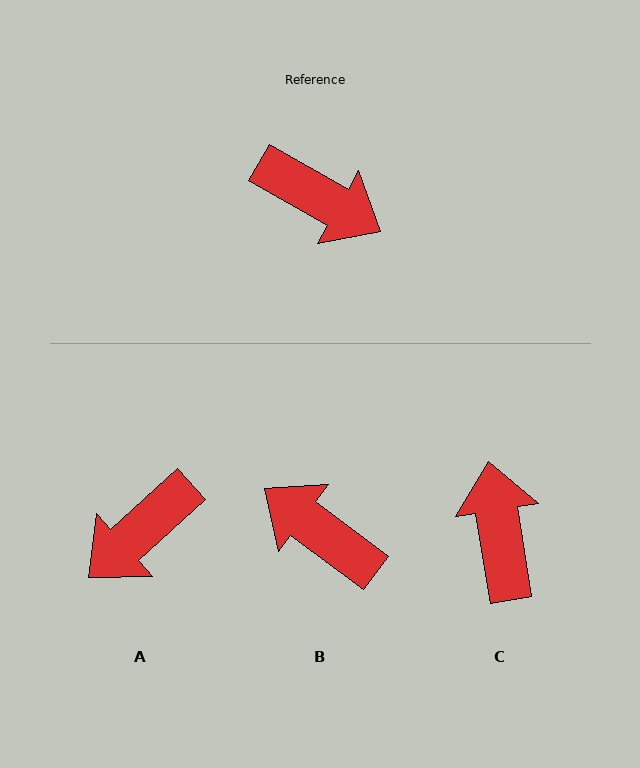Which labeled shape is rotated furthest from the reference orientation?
B, about 173 degrees away.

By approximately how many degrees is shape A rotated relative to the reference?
Approximately 108 degrees clockwise.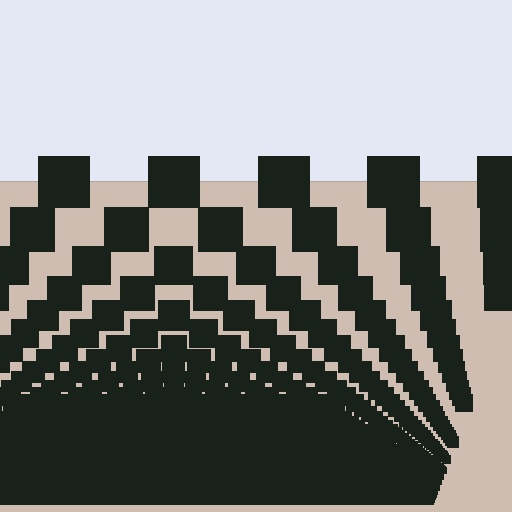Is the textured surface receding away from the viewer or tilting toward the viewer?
The surface appears to tilt toward the viewer. Texture elements get larger and sparser toward the top.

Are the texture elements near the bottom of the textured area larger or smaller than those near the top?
Smaller. The gradient is inverted — elements near the bottom are smaller and denser.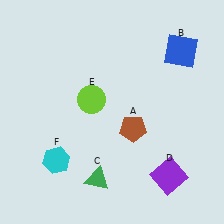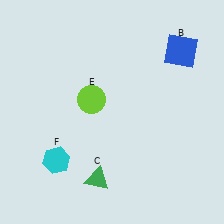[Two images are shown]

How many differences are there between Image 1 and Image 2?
There are 2 differences between the two images.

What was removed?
The brown pentagon (A), the purple square (D) were removed in Image 2.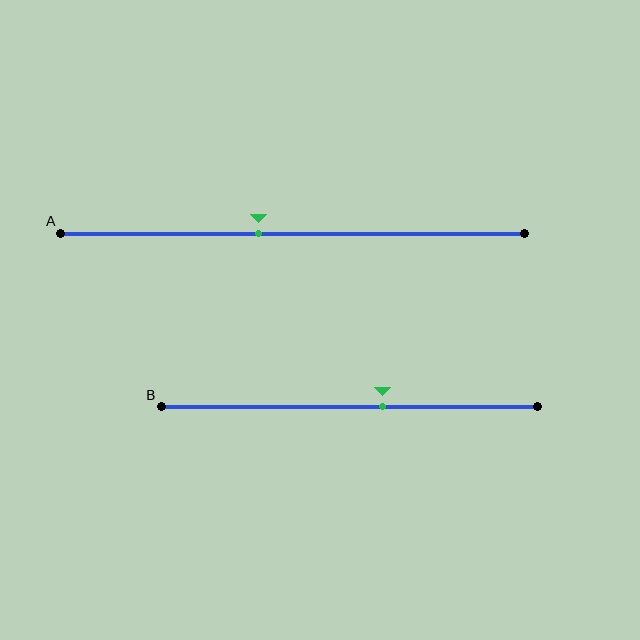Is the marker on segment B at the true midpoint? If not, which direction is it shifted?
No, the marker on segment B is shifted to the right by about 9% of the segment length.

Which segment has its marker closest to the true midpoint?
Segment A has its marker closest to the true midpoint.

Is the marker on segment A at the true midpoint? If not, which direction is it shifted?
No, the marker on segment A is shifted to the left by about 7% of the segment length.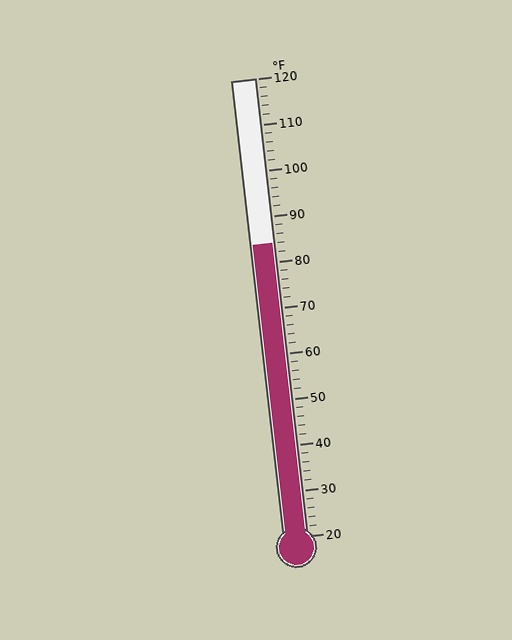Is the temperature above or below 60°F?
The temperature is above 60°F.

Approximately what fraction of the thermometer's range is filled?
The thermometer is filled to approximately 65% of its range.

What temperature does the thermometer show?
The thermometer shows approximately 84°F.